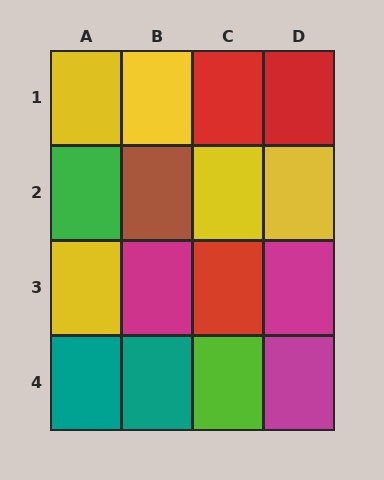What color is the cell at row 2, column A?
Green.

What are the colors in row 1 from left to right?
Yellow, yellow, red, red.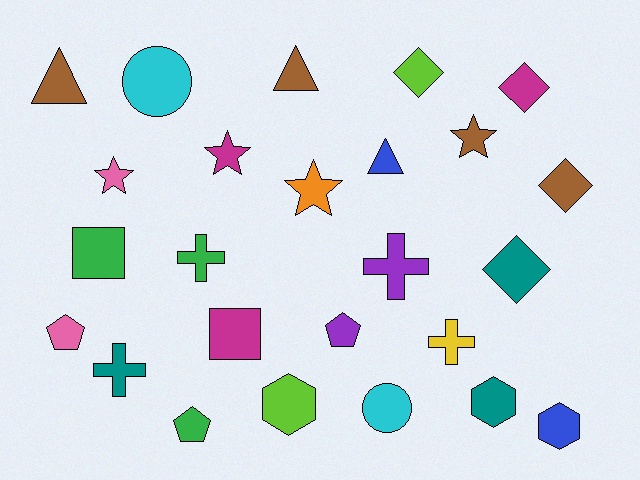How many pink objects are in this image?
There are 2 pink objects.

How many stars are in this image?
There are 4 stars.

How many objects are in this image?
There are 25 objects.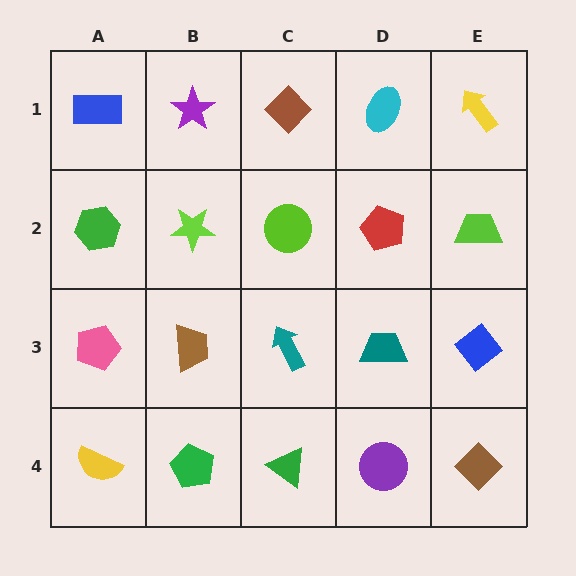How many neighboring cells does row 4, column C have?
3.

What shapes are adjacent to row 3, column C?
A lime circle (row 2, column C), a green triangle (row 4, column C), a brown trapezoid (row 3, column B), a teal trapezoid (row 3, column D).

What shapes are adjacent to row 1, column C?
A lime circle (row 2, column C), a purple star (row 1, column B), a cyan ellipse (row 1, column D).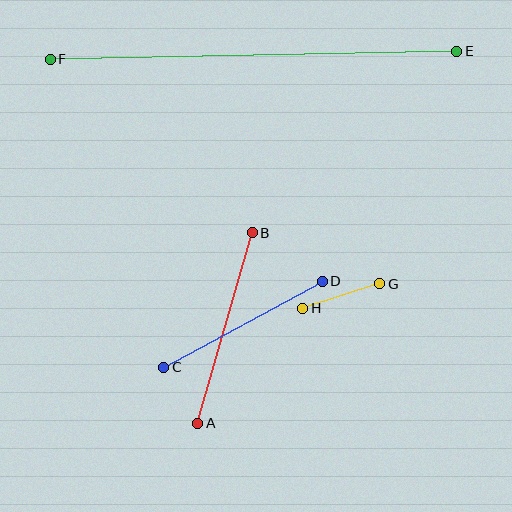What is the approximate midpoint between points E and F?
The midpoint is at approximately (254, 55) pixels.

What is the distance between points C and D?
The distance is approximately 180 pixels.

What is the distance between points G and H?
The distance is approximately 81 pixels.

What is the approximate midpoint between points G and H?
The midpoint is at approximately (341, 296) pixels.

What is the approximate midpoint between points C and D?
The midpoint is at approximately (243, 324) pixels.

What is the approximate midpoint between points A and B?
The midpoint is at approximately (225, 328) pixels.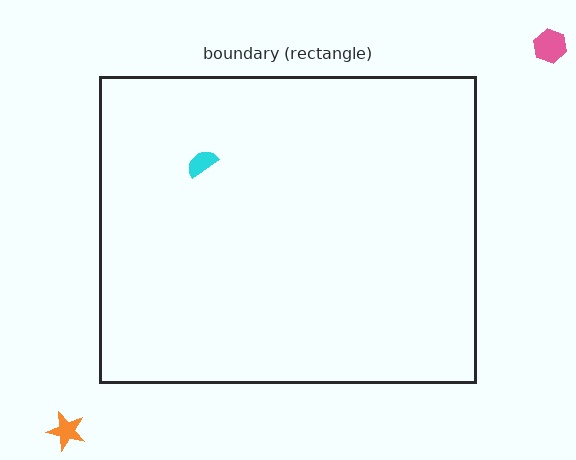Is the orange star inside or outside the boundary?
Outside.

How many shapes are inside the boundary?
1 inside, 2 outside.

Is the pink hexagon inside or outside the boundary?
Outside.